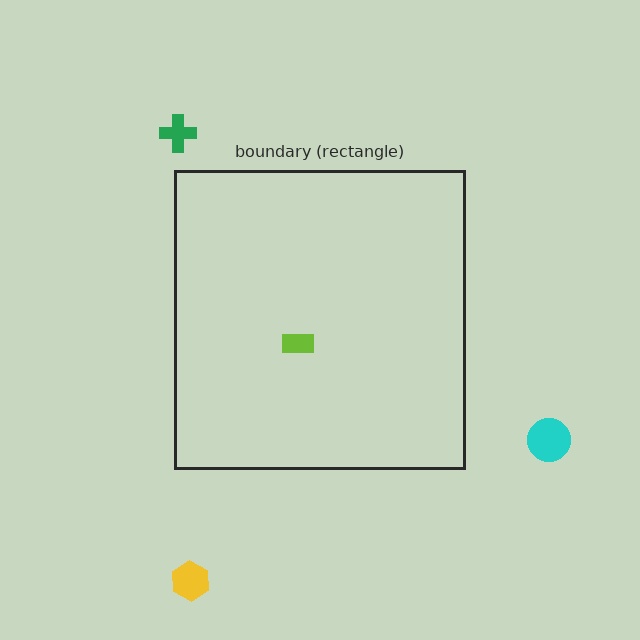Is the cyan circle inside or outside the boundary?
Outside.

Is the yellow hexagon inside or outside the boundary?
Outside.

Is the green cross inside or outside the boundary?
Outside.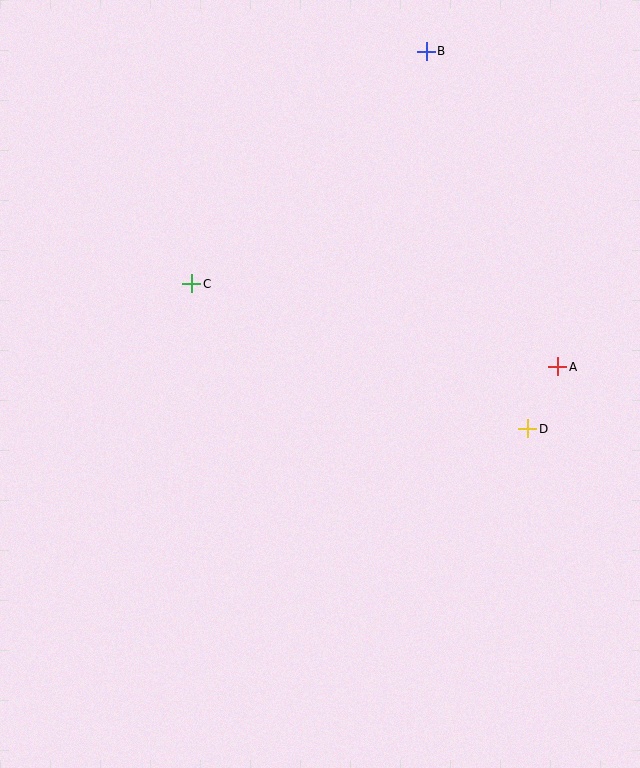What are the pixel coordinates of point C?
Point C is at (192, 284).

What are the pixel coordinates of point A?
Point A is at (558, 367).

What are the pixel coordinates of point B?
Point B is at (426, 51).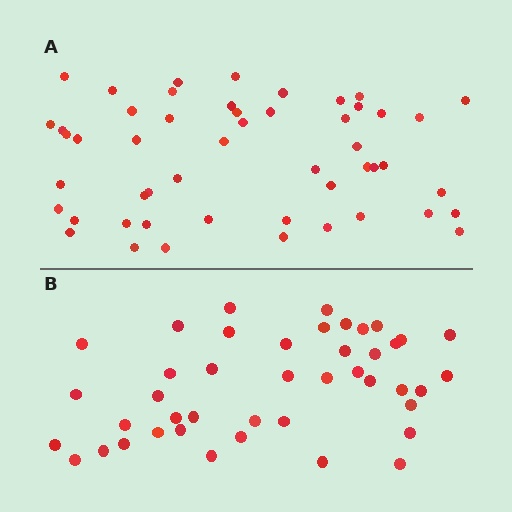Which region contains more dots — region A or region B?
Region A (the top region) has more dots.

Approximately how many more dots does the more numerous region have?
Region A has roughly 8 or so more dots than region B.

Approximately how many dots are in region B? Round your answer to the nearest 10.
About 40 dots. (The exact count is 43, which rounds to 40.)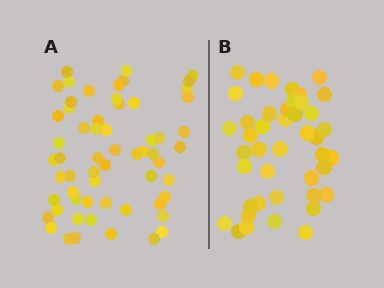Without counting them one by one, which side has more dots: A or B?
Region A (the left region) has more dots.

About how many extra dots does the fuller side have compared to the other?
Region A has approximately 15 more dots than region B.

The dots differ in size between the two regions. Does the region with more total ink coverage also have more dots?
No. Region B has more total ink coverage because its dots are larger, but region A actually contains more individual dots. Total area can be misleading — the number of items is what matters here.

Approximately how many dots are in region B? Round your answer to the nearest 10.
About 40 dots. (The exact count is 43, which rounds to 40.)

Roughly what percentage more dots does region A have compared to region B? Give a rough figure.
About 40% more.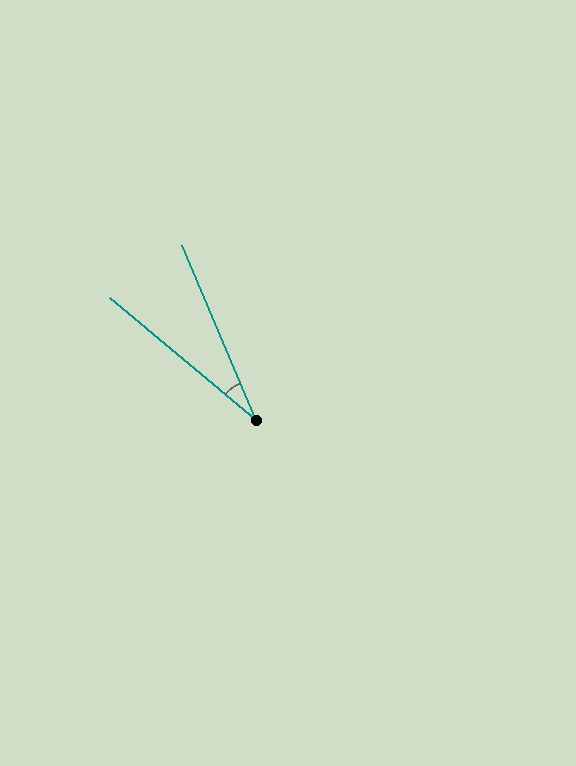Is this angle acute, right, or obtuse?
It is acute.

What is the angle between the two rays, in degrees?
Approximately 27 degrees.